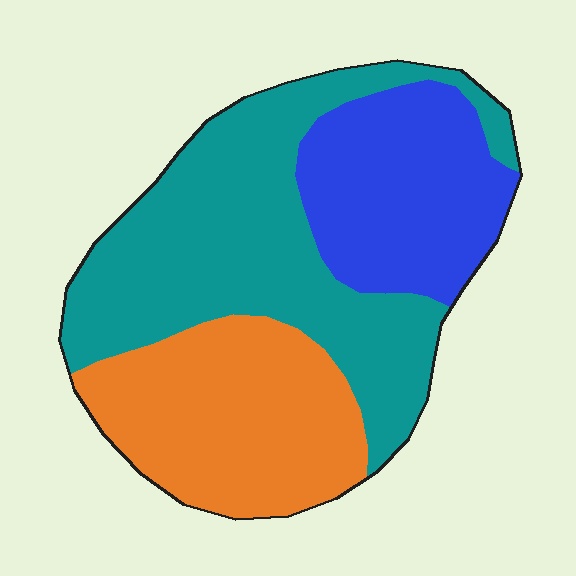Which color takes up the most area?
Teal, at roughly 45%.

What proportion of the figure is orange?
Orange takes up between a sixth and a third of the figure.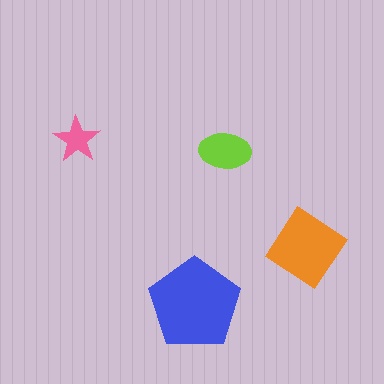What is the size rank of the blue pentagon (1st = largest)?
1st.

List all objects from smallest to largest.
The pink star, the lime ellipse, the orange diamond, the blue pentagon.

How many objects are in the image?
There are 4 objects in the image.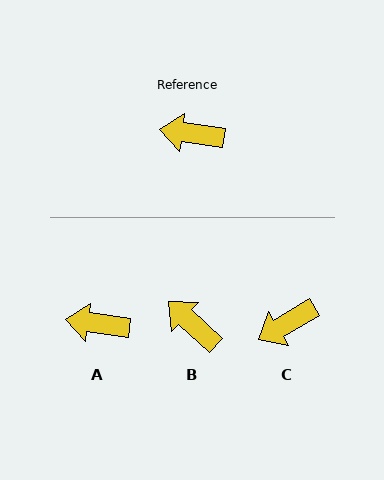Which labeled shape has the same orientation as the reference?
A.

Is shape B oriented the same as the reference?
No, it is off by about 35 degrees.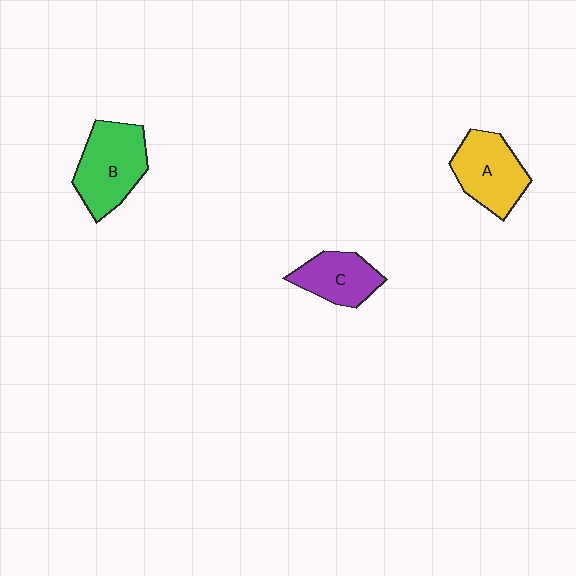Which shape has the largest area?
Shape B (green).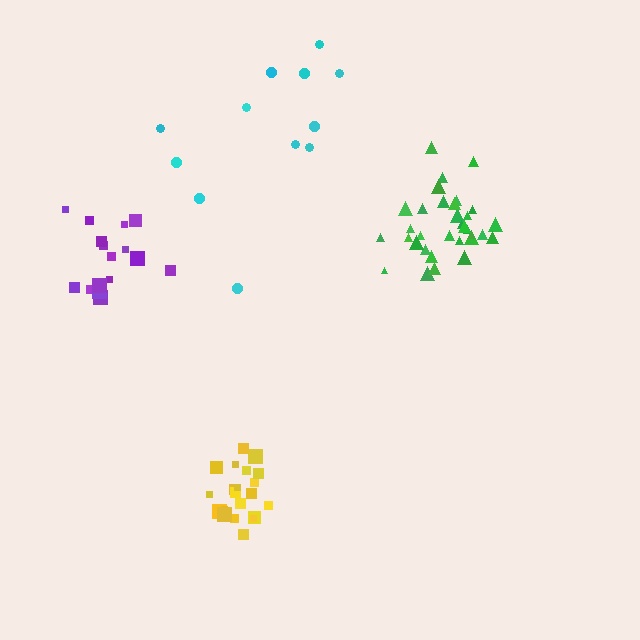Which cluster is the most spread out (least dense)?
Cyan.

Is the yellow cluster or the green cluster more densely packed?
Yellow.